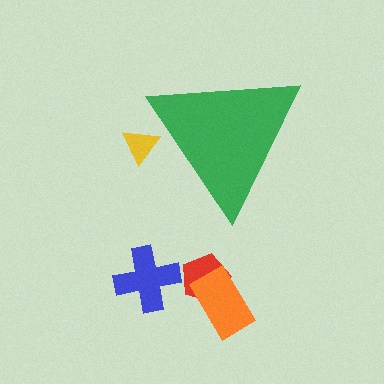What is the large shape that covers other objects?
A green triangle.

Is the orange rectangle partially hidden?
No, the orange rectangle is fully visible.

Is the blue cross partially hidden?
No, the blue cross is fully visible.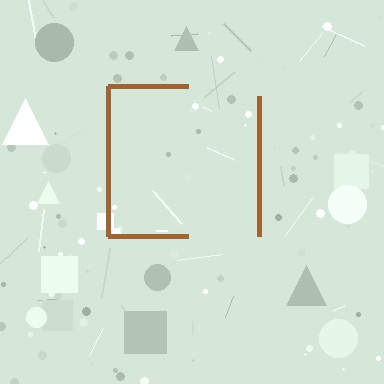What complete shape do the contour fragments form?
The contour fragments form a square.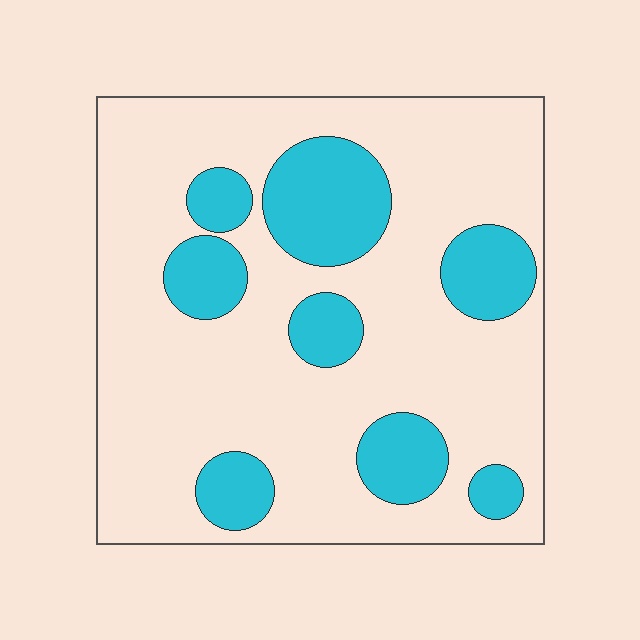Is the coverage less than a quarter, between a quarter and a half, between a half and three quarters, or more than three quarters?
Less than a quarter.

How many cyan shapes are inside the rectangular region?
8.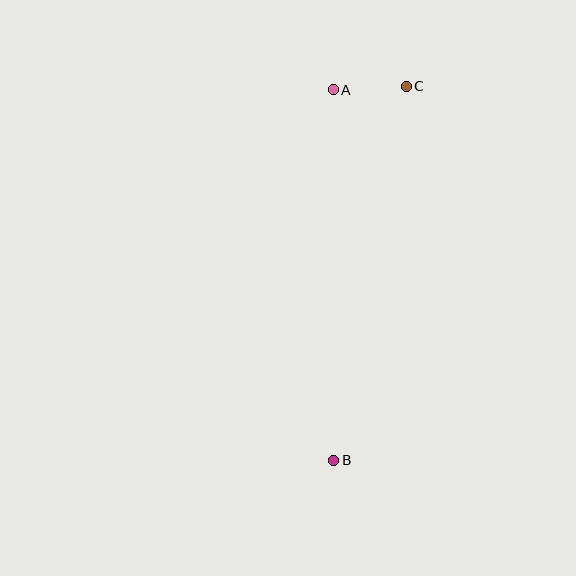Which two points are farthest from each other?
Points B and C are farthest from each other.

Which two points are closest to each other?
Points A and C are closest to each other.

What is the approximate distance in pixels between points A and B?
The distance between A and B is approximately 370 pixels.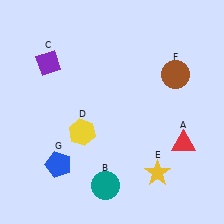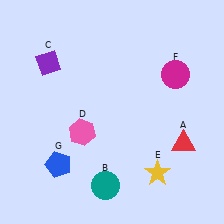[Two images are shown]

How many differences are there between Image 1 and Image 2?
There are 2 differences between the two images.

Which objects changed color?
D changed from yellow to pink. F changed from brown to magenta.